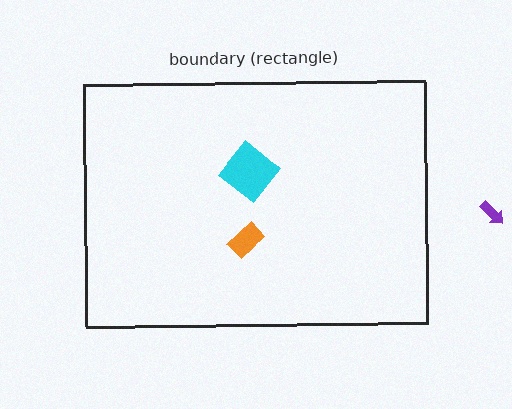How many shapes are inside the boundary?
2 inside, 1 outside.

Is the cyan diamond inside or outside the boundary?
Inside.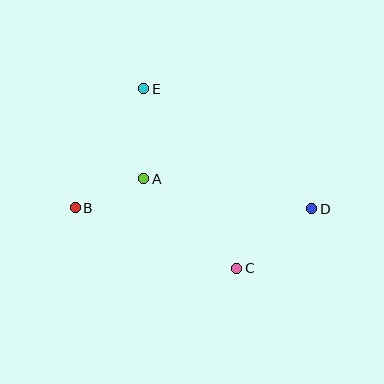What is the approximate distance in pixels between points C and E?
The distance between C and E is approximately 202 pixels.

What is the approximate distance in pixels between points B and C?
The distance between B and C is approximately 173 pixels.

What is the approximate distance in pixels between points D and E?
The distance between D and E is approximately 206 pixels.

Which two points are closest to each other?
Points A and B are closest to each other.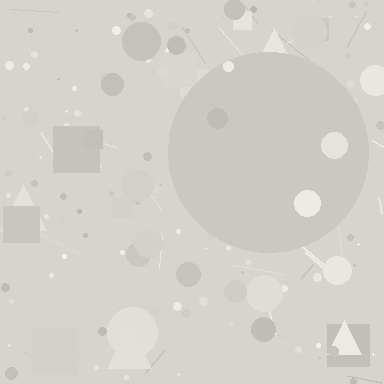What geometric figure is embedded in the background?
A circle is embedded in the background.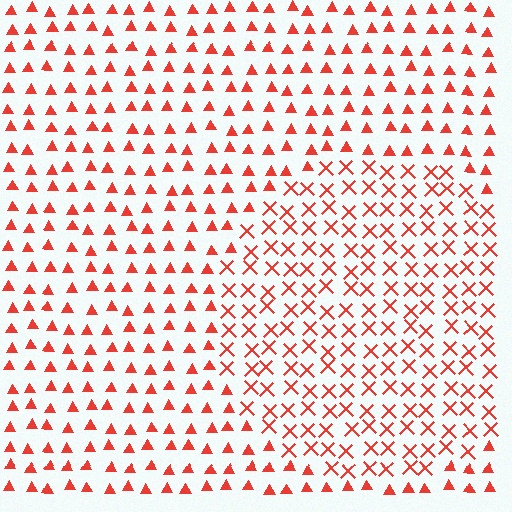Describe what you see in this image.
The image is filled with small red elements arranged in a uniform grid. A circle-shaped region contains X marks, while the surrounding area contains triangles. The boundary is defined purely by the change in element shape.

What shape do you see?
I see a circle.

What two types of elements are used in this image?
The image uses X marks inside the circle region and triangles outside it.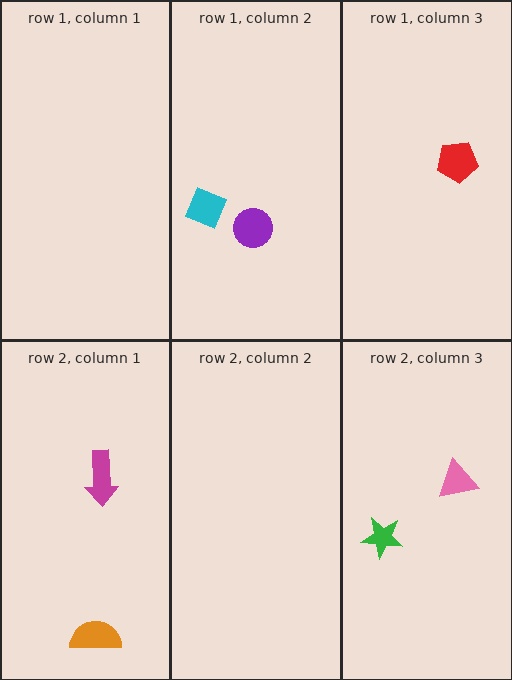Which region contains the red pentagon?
The row 1, column 3 region.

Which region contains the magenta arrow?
The row 2, column 1 region.